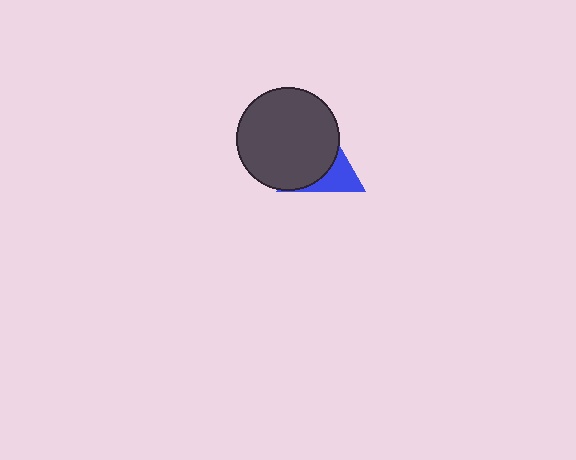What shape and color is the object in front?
The object in front is a dark gray circle.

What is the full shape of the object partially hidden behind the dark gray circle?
The partially hidden object is a blue triangle.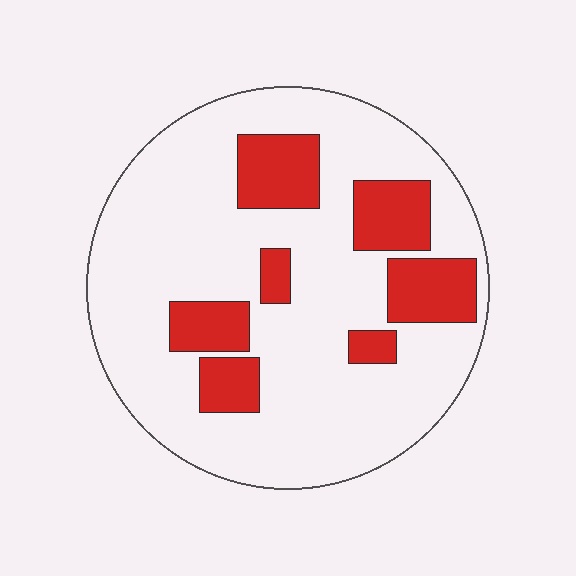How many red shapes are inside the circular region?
7.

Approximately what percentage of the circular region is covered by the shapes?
Approximately 20%.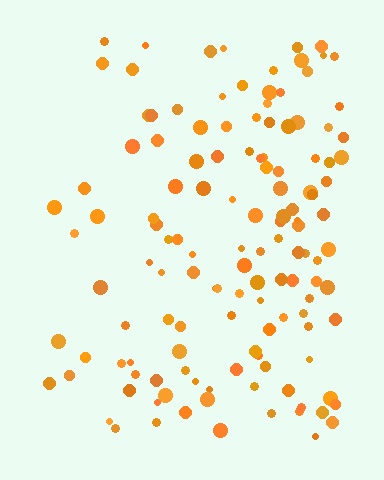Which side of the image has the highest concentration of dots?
The right.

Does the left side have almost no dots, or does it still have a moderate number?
Still a moderate number, just noticeably fewer than the right.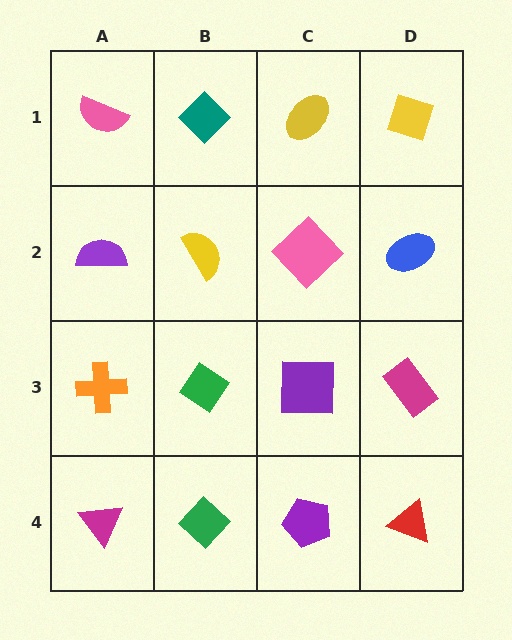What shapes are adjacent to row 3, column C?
A pink diamond (row 2, column C), a purple pentagon (row 4, column C), a green diamond (row 3, column B), a magenta rectangle (row 3, column D).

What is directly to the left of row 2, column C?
A yellow semicircle.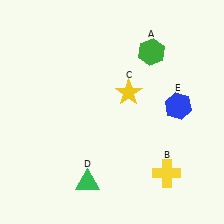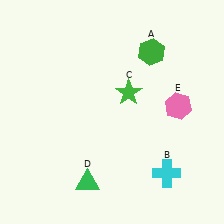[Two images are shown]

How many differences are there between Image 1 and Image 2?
There are 3 differences between the two images.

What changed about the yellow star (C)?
In Image 1, C is yellow. In Image 2, it changed to green.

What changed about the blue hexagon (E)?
In Image 1, E is blue. In Image 2, it changed to pink.